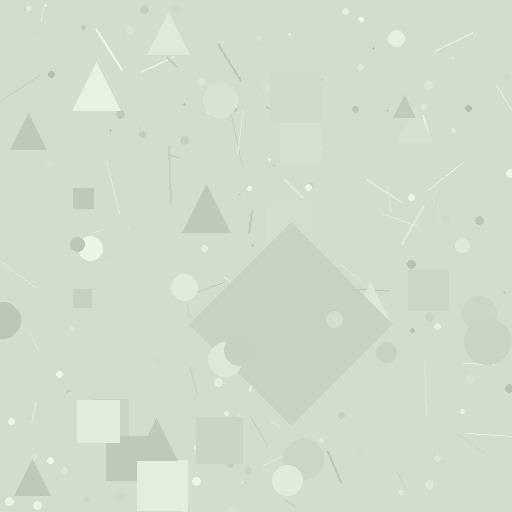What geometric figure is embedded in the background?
A diamond is embedded in the background.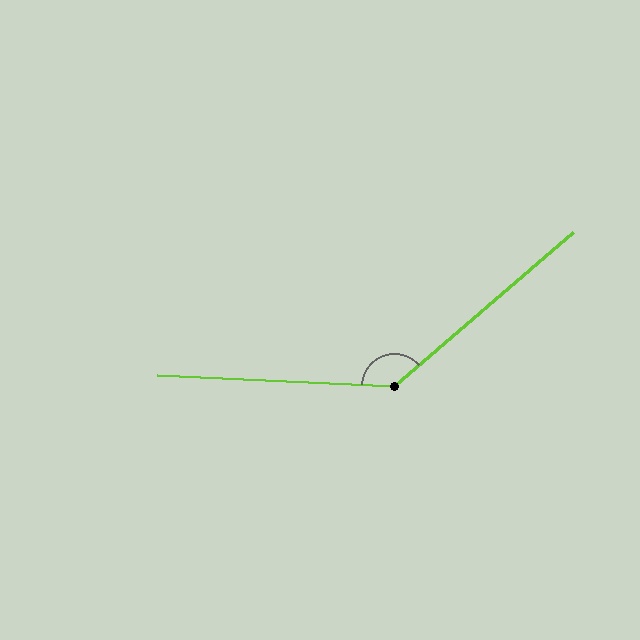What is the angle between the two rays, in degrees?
Approximately 137 degrees.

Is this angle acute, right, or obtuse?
It is obtuse.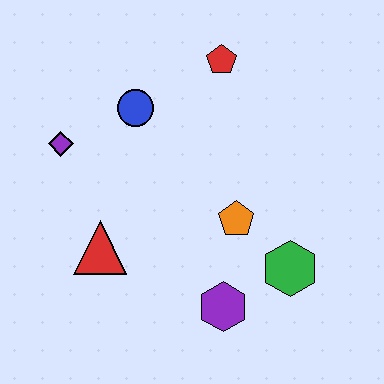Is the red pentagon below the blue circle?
No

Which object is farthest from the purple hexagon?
The red pentagon is farthest from the purple hexagon.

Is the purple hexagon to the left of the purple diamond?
No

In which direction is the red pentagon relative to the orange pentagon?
The red pentagon is above the orange pentagon.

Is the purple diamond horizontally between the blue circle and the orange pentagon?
No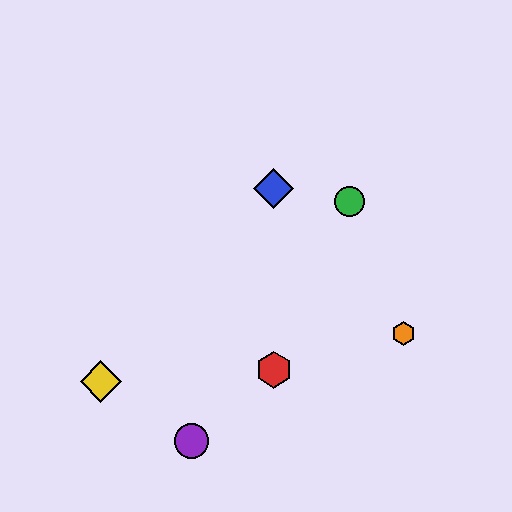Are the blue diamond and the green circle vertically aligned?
No, the blue diamond is at x≈274 and the green circle is at x≈350.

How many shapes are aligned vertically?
2 shapes (the red hexagon, the blue diamond) are aligned vertically.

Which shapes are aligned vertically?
The red hexagon, the blue diamond are aligned vertically.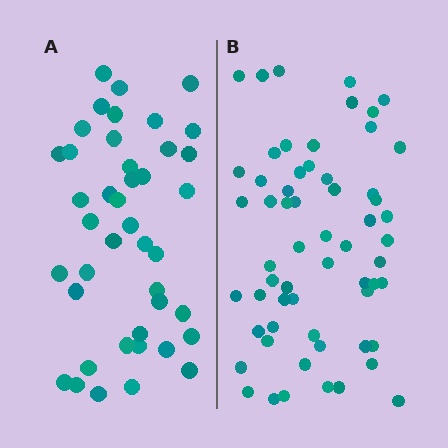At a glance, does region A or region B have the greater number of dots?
Region B (the right region) has more dots.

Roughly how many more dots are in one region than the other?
Region B has approximately 20 more dots than region A.